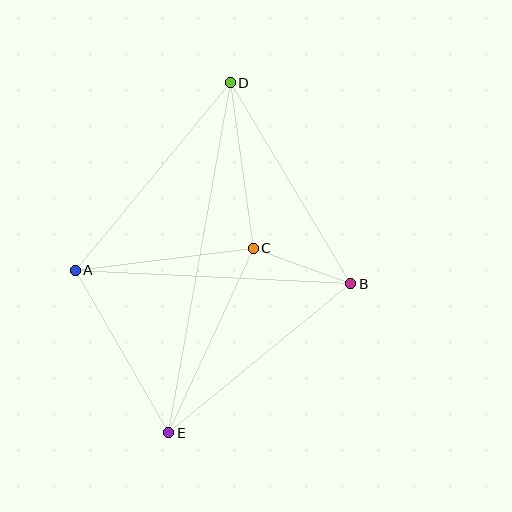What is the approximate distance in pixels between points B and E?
The distance between B and E is approximately 235 pixels.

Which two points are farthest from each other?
Points D and E are farthest from each other.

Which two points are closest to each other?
Points B and C are closest to each other.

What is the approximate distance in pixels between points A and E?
The distance between A and E is approximately 188 pixels.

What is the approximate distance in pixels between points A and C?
The distance between A and C is approximately 179 pixels.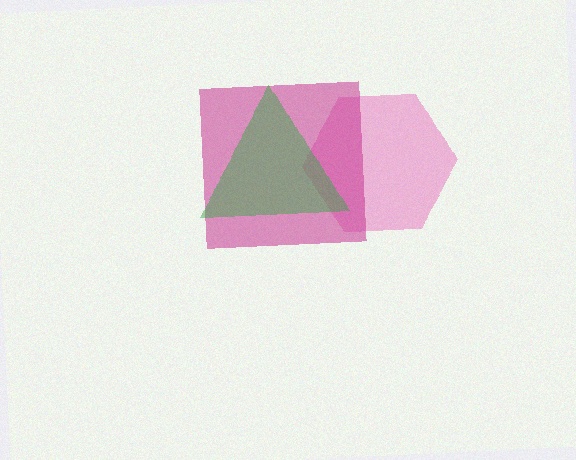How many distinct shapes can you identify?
There are 3 distinct shapes: a pink hexagon, a magenta square, a green triangle.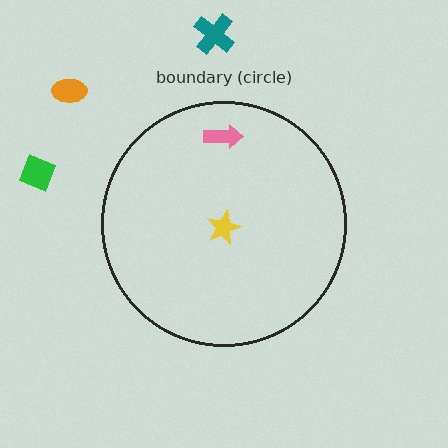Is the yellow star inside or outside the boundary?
Inside.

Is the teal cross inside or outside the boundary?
Outside.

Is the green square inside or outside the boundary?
Outside.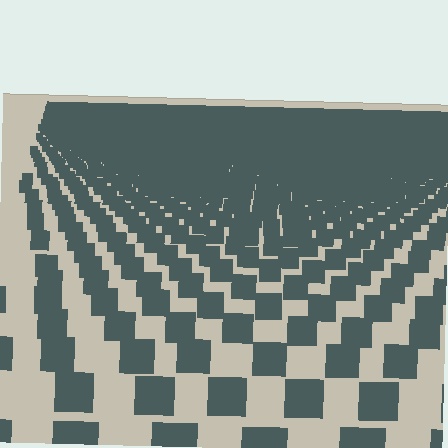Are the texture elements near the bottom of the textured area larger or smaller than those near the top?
Larger. Near the bottom, elements are closer to the viewer and appear at a bigger on-screen size.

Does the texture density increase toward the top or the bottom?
Density increases toward the top.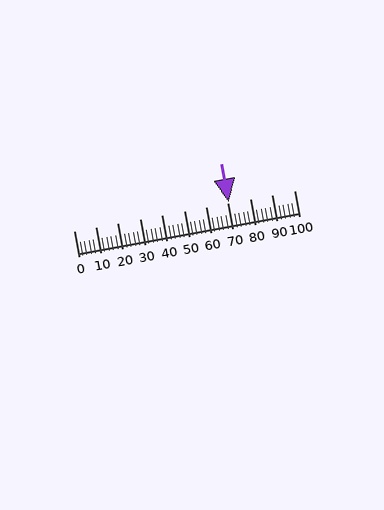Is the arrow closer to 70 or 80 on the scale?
The arrow is closer to 70.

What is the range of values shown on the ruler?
The ruler shows values from 0 to 100.